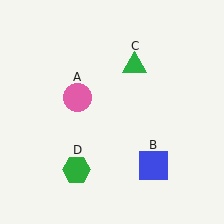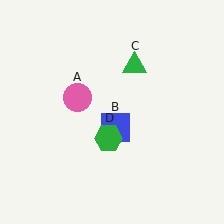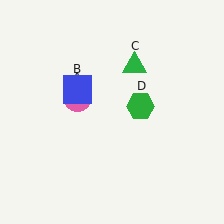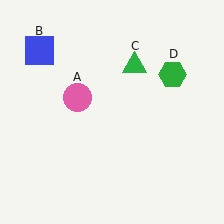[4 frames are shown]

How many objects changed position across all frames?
2 objects changed position: blue square (object B), green hexagon (object D).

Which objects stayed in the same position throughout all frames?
Pink circle (object A) and green triangle (object C) remained stationary.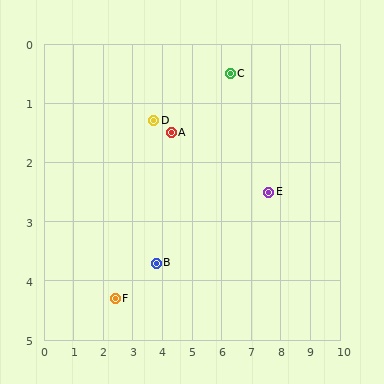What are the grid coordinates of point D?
Point D is at approximately (3.7, 1.3).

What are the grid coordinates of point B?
Point B is at approximately (3.8, 3.7).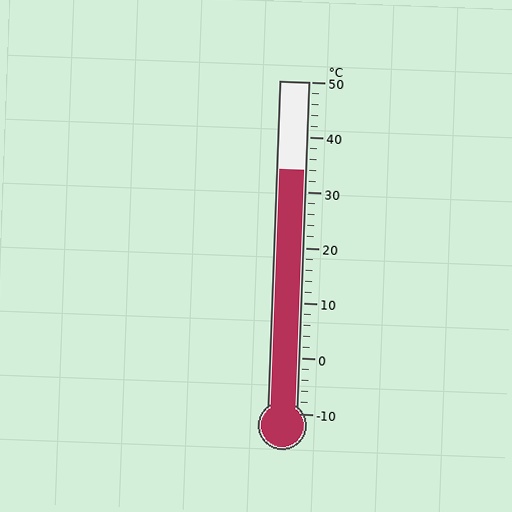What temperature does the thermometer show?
The thermometer shows approximately 34°C.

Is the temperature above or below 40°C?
The temperature is below 40°C.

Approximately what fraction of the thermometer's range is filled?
The thermometer is filled to approximately 75% of its range.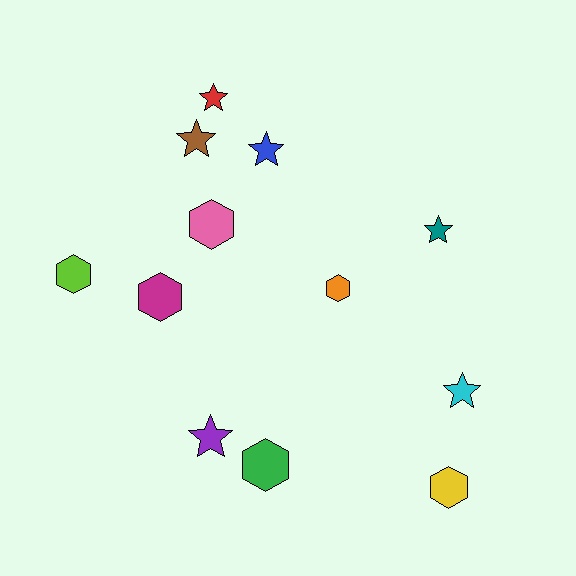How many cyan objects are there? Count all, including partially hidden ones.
There is 1 cyan object.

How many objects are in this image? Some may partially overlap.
There are 12 objects.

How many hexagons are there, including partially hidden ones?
There are 6 hexagons.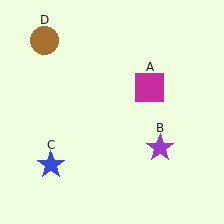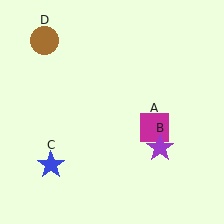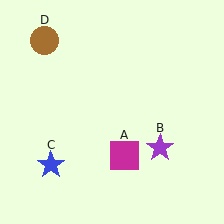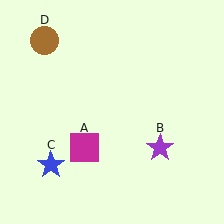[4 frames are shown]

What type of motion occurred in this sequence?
The magenta square (object A) rotated clockwise around the center of the scene.